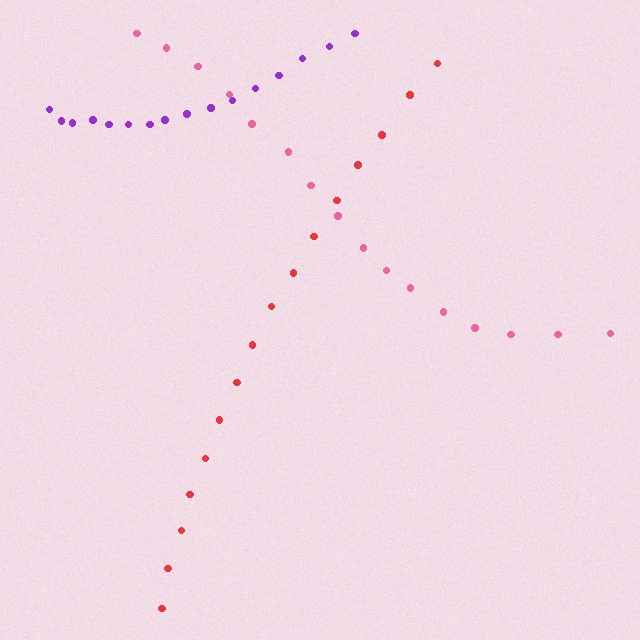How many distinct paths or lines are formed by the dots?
There are 3 distinct paths.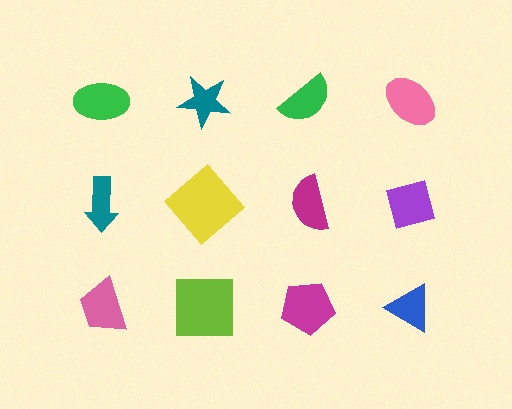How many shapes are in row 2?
4 shapes.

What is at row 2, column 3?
A magenta semicircle.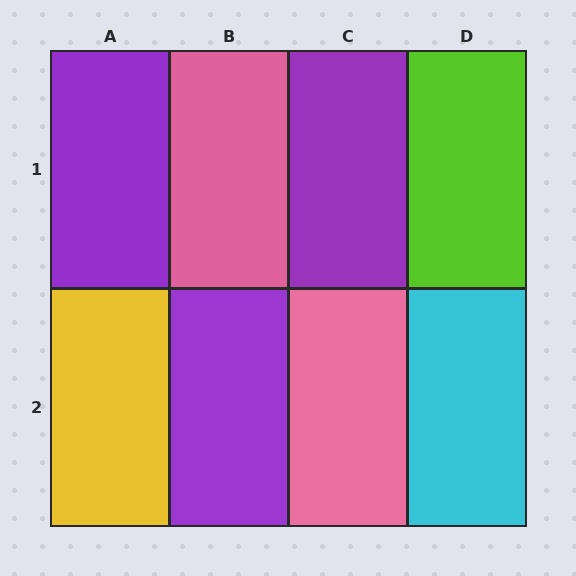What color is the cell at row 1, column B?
Pink.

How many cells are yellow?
1 cell is yellow.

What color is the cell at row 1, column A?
Purple.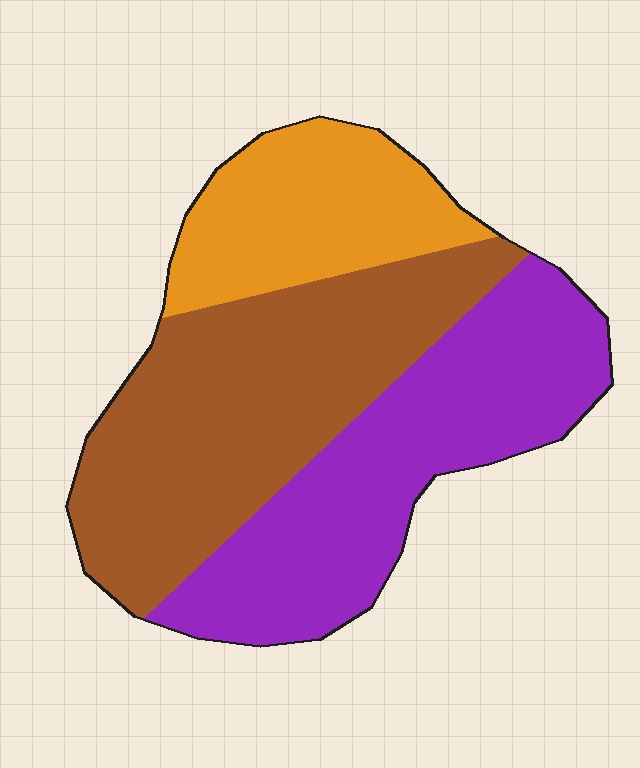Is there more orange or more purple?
Purple.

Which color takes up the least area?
Orange, at roughly 20%.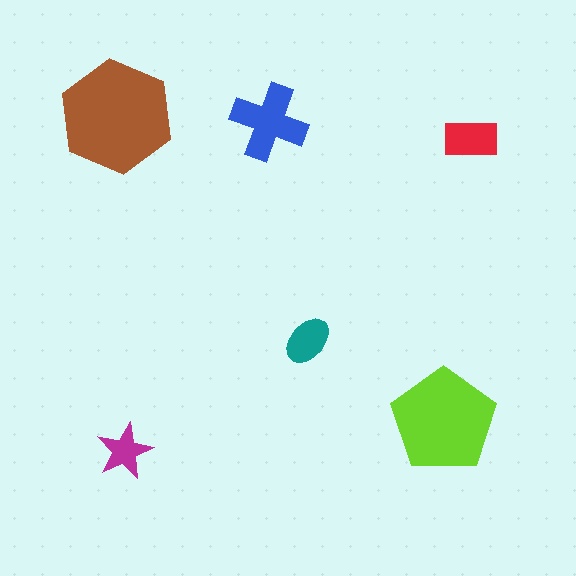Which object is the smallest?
The magenta star.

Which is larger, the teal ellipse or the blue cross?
The blue cross.